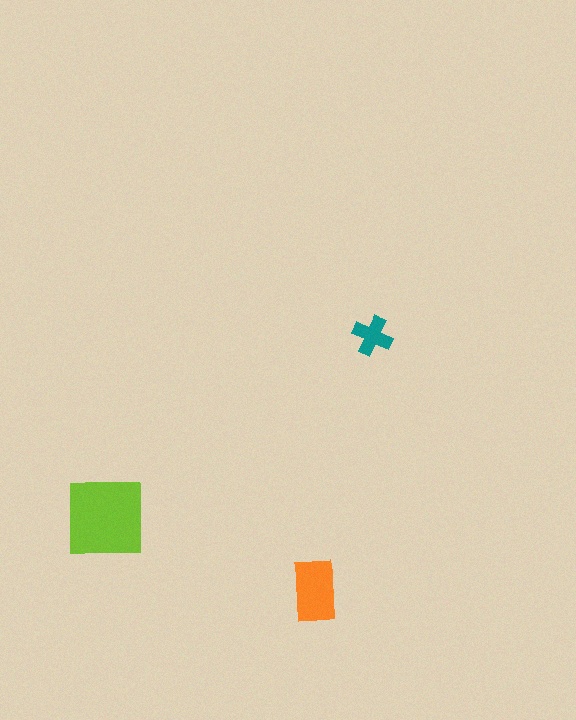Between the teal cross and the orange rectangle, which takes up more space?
The orange rectangle.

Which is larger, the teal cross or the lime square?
The lime square.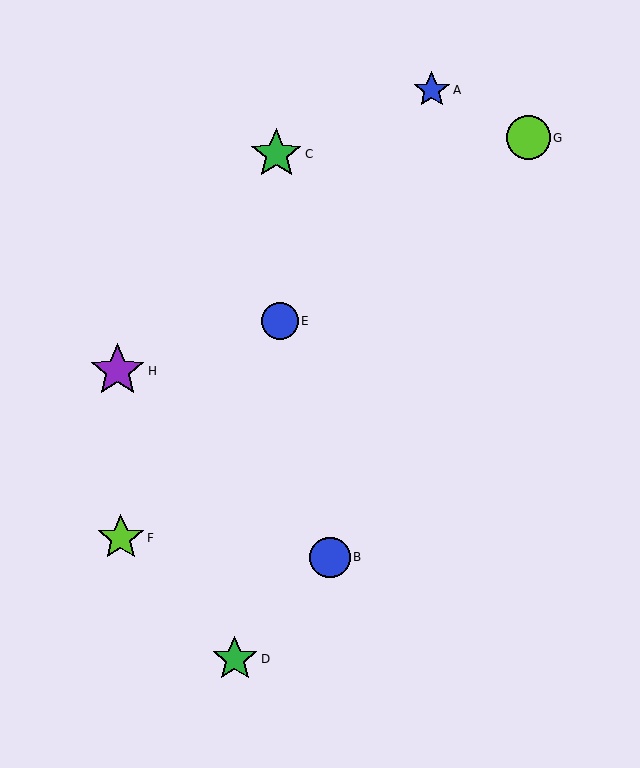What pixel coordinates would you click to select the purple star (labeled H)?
Click at (117, 371) to select the purple star H.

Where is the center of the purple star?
The center of the purple star is at (117, 371).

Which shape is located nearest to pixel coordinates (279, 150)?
The green star (labeled C) at (276, 154) is nearest to that location.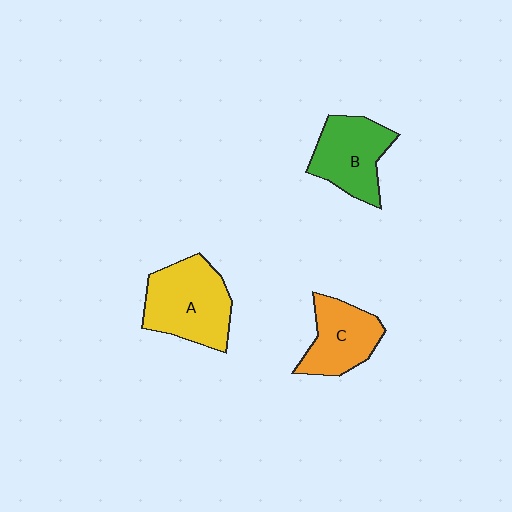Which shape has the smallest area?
Shape C (orange).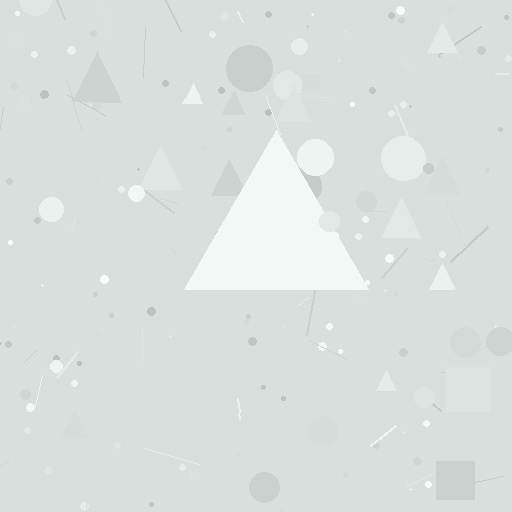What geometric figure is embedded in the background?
A triangle is embedded in the background.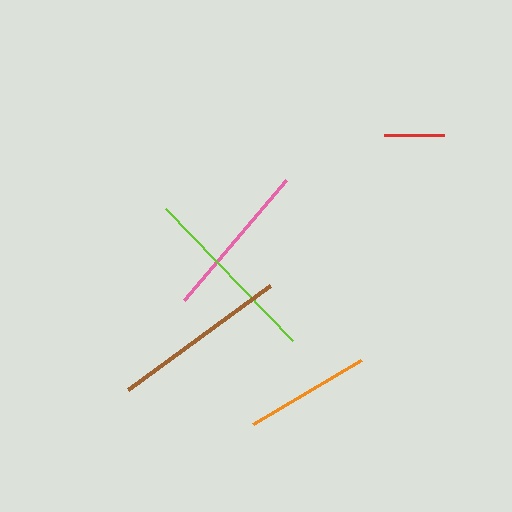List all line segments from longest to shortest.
From longest to shortest: lime, brown, pink, orange, red.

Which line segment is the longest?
The lime line is the longest at approximately 184 pixels.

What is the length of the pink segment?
The pink segment is approximately 158 pixels long.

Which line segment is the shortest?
The red line is the shortest at approximately 60 pixels.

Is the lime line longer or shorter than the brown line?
The lime line is longer than the brown line.